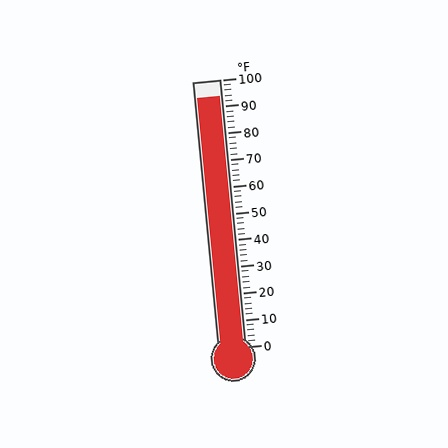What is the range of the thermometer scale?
The thermometer scale ranges from 0°F to 100°F.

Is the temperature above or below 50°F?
The temperature is above 50°F.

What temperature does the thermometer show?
The thermometer shows approximately 94°F.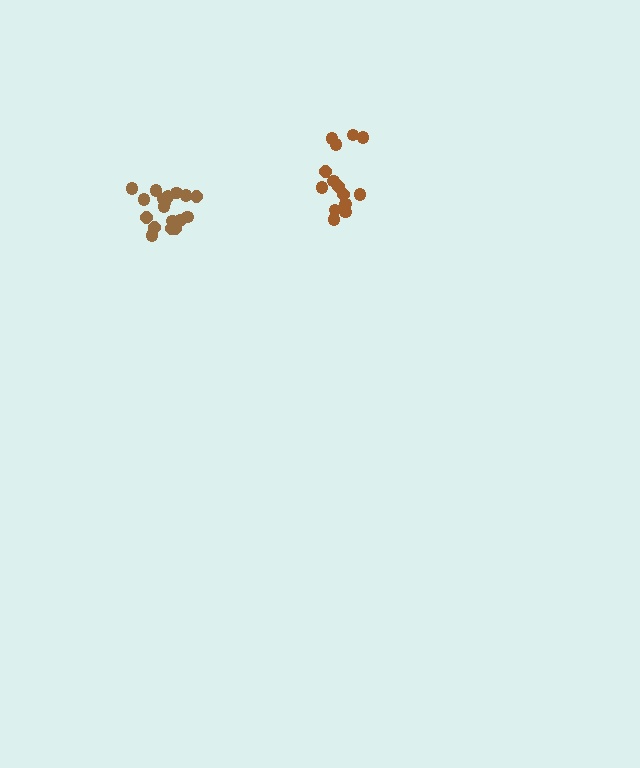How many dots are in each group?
Group 1: 19 dots, Group 2: 14 dots (33 total).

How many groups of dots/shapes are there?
There are 2 groups.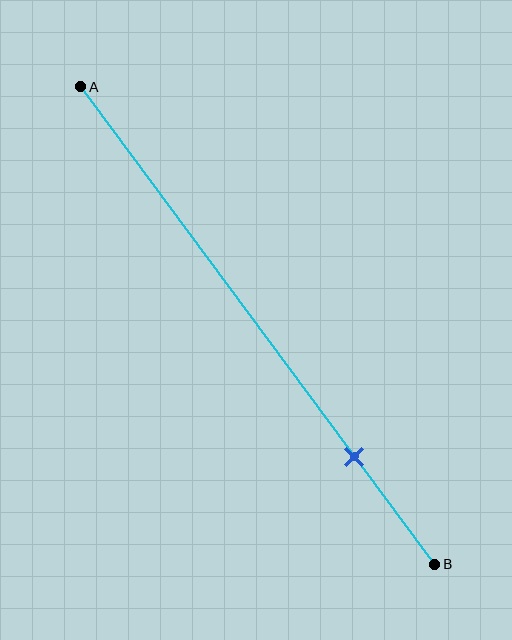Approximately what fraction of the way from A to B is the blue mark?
The blue mark is approximately 75% of the way from A to B.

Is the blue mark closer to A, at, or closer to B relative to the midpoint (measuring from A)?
The blue mark is closer to point B than the midpoint of segment AB.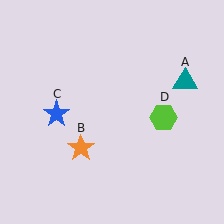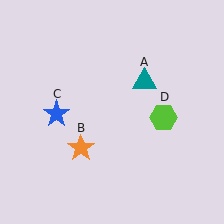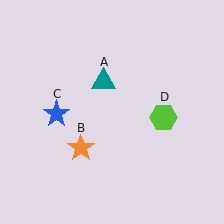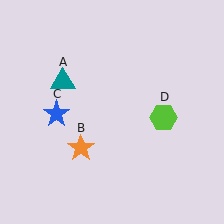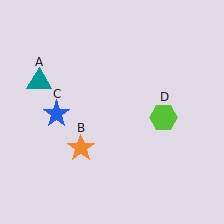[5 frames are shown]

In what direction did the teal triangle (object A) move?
The teal triangle (object A) moved left.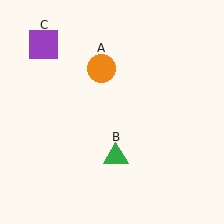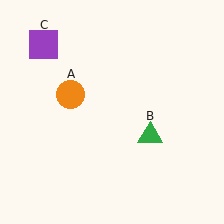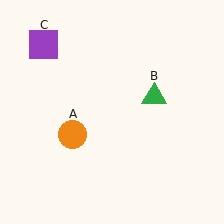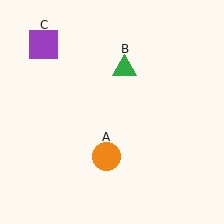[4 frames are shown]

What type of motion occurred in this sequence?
The orange circle (object A), green triangle (object B) rotated counterclockwise around the center of the scene.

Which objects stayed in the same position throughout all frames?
Purple square (object C) remained stationary.